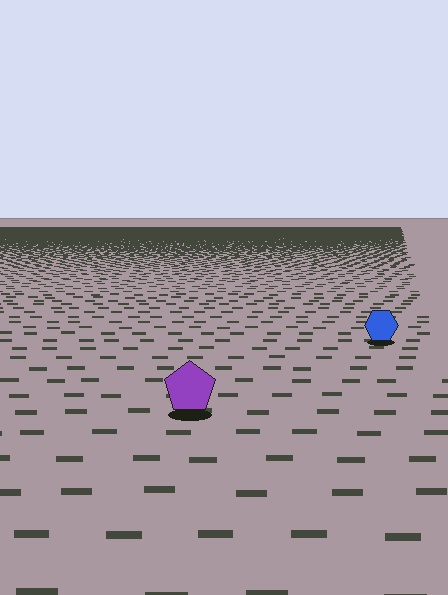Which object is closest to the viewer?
The purple pentagon is closest. The texture marks near it are larger and more spread out.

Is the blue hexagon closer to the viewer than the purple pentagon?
No. The purple pentagon is closer — you can tell from the texture gradient: the ground texture is coarser near it.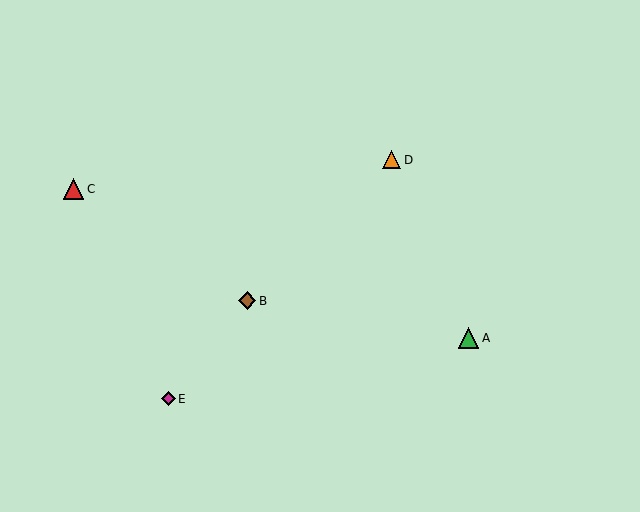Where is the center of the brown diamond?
The center of the brown diamond is at (247, 301).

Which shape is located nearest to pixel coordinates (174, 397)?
The magenta diamond (labeled E) at (168, 399) is nearest to that location.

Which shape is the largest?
The red triangle (labeled C) is the largest.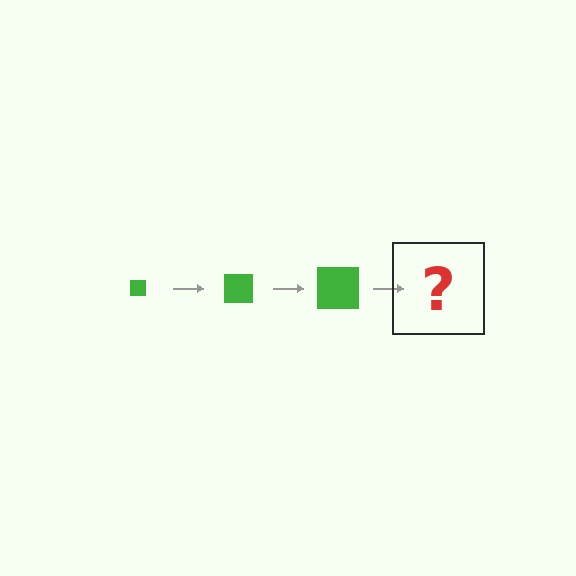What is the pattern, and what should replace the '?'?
The pattern is that the square gets progressively larger each step. The '?' should be a green square, larger than the previous one.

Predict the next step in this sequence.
The next step is a green square, larger than the previous one.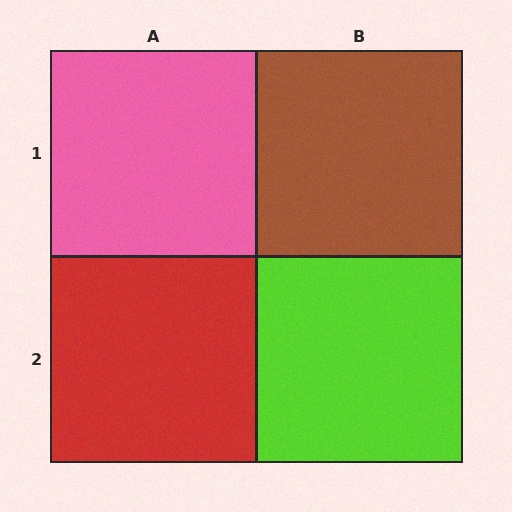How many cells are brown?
1 cell is brown.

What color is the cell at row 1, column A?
Pink.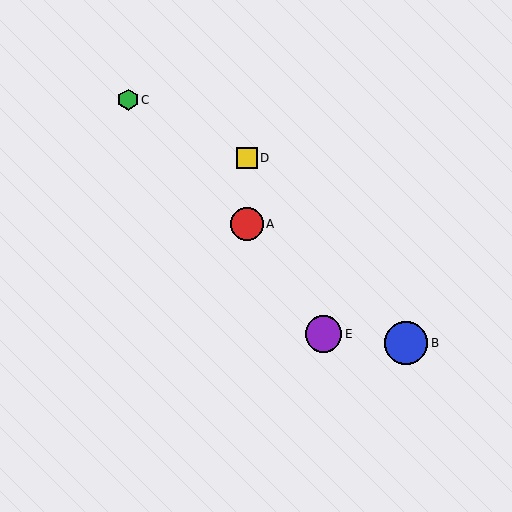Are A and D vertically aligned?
Yes, both are at x≈247.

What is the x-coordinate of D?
Object D is at x≈247.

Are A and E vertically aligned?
No, A is at x≈247 and E is at x≈324.